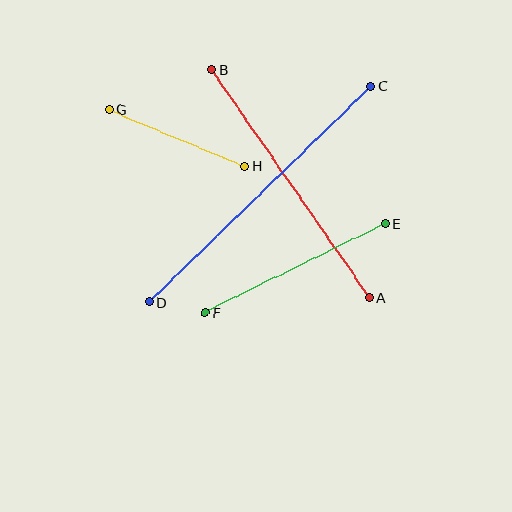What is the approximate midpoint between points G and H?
The midpoint is at approximately (177, 138) pixels.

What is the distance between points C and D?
The distance is approximately 310 pixels.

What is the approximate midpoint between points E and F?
The midpoint is at approximately (295, 268) pixels.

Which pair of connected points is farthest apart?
Points C and D are farthest apart.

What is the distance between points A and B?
The distance is approximately 277 pixels.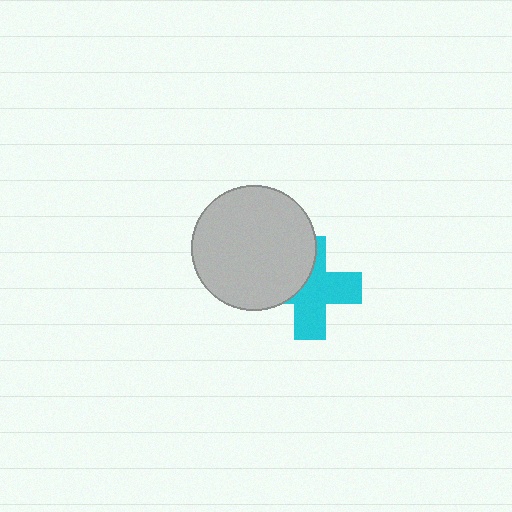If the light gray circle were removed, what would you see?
You would see the complete cyan cross.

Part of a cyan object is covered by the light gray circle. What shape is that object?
It is a cross.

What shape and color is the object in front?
The object in front is a light gray circle.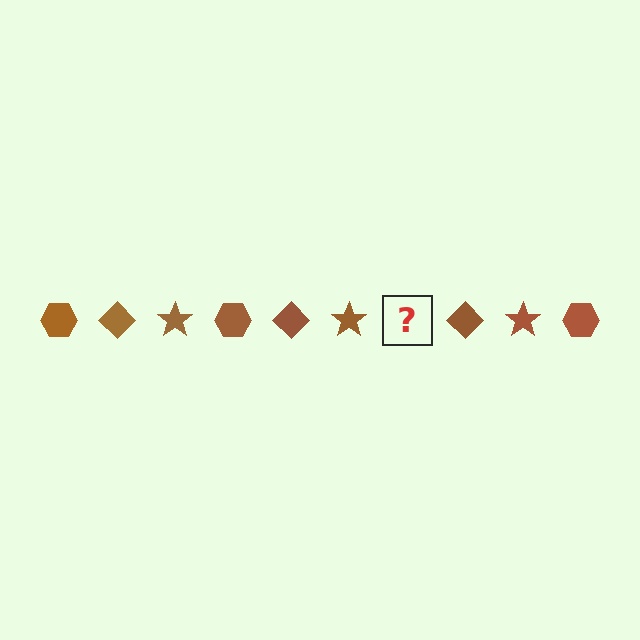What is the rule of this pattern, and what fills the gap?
The rule is that the pattern cycles through hexagon, diamond, star shapes in brown. The gap should be filled with a brown hexagon.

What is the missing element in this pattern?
The missing element is a brown hexagon.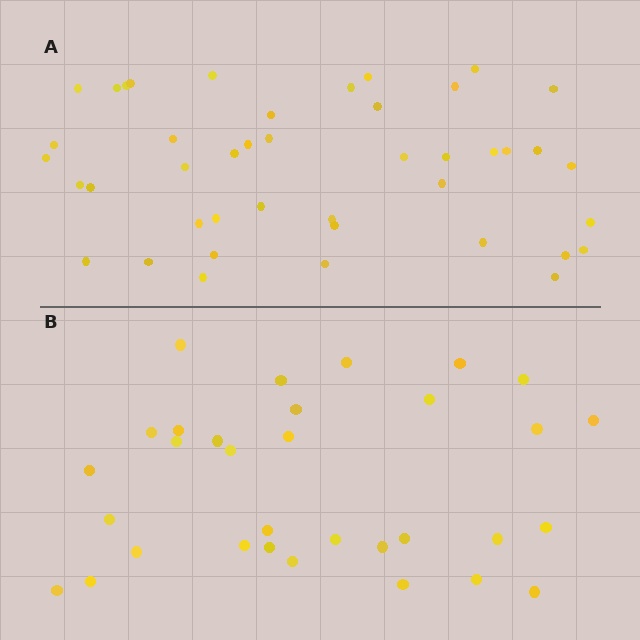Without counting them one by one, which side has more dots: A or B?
Region A (the top region) has more dots.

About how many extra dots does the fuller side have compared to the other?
Region A has roughly 12 or so more dots than region B.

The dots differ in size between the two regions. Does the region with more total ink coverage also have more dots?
No. Region B has more total ink coverage because its dots are larger, but region A actually contains more individual dots. Total area can be misleading — the number of items is what matters here.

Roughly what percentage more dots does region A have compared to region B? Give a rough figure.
About 35% more.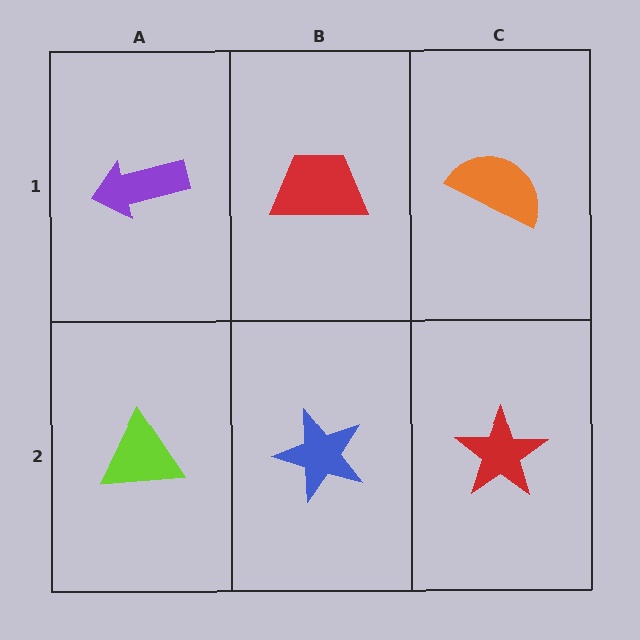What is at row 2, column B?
A blue star.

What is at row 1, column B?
A red trapezoid.